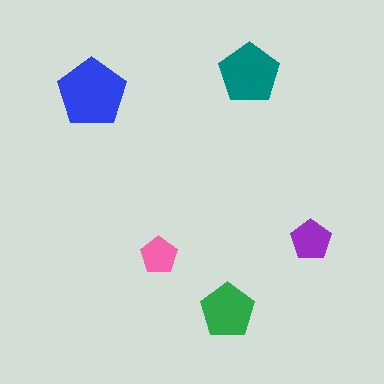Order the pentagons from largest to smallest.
the blue one, the teal one, the green one, the purple one, the pink one.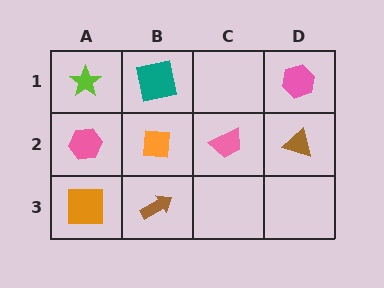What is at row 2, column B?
An orange square.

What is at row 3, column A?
An orange square.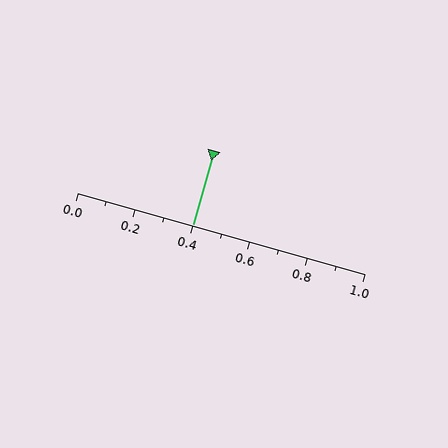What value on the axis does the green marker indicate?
The marker indicates approximately 0.4.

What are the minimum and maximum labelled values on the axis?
The axis runs from 0.0 to 1.0.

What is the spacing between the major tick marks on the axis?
The major ticks are spaced 0.2 apart.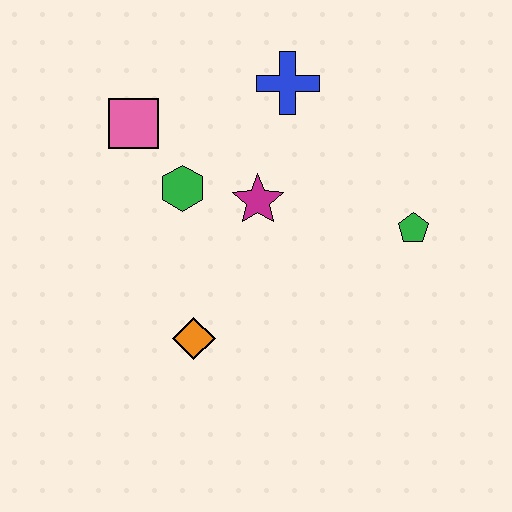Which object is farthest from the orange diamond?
The blue cross is farthest from the orange diamond.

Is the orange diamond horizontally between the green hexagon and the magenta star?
Yes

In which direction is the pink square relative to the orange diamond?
The pink square is above the orange diamond.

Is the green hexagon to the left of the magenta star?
Yes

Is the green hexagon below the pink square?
Yes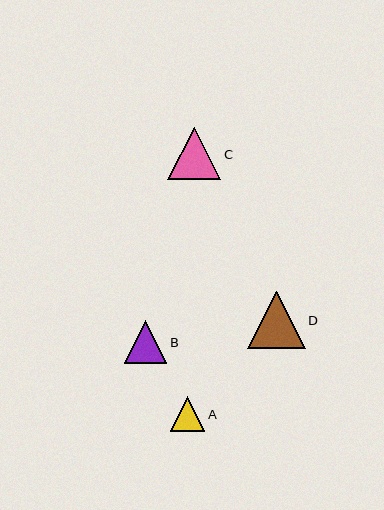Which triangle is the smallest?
Triangle A is the smallest with a size of approximately 34 pixels.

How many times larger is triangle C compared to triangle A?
Triangle C is approximately 1.5 times the size of triangle A.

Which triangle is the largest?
Triangle D is the largest with a size of approximately 58 pixels.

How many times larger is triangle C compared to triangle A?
Triangle C is approximately 1.5 times the size of triangle A.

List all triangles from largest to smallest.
From largest to smallest: D, C, B, A.